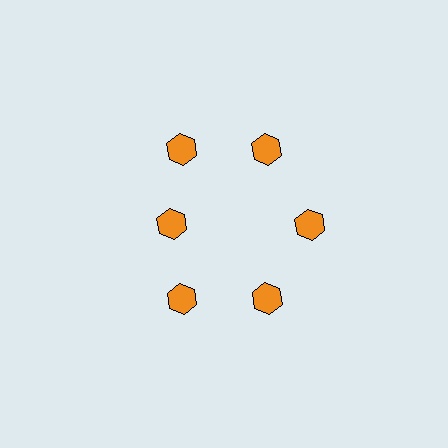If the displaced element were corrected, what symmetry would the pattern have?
It would have 6-fold rotational symmetry — the pattern would map onto itself every 60 degrees.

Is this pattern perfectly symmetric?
No. The 6 orange hexagons are arranged in a ring, but one element near the 9 o'clock position is pulled inward toward the center, breaking the 6-fold rotational symmetry.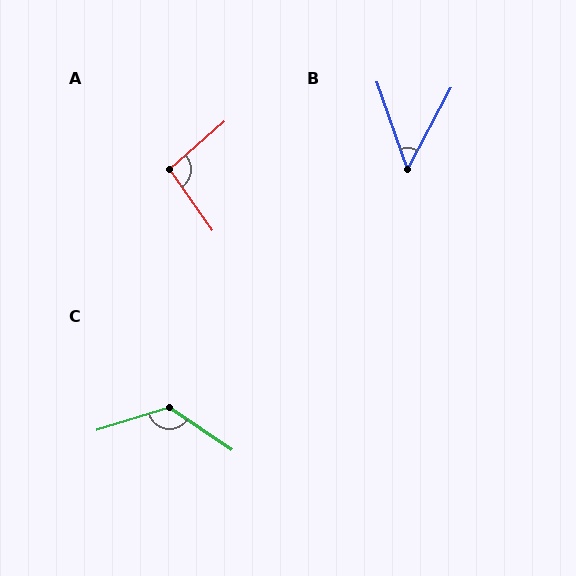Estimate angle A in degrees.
Approximately 95 degrees.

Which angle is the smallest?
B, at approximately 47 degrees.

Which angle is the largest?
C, at approximately 129 degrees.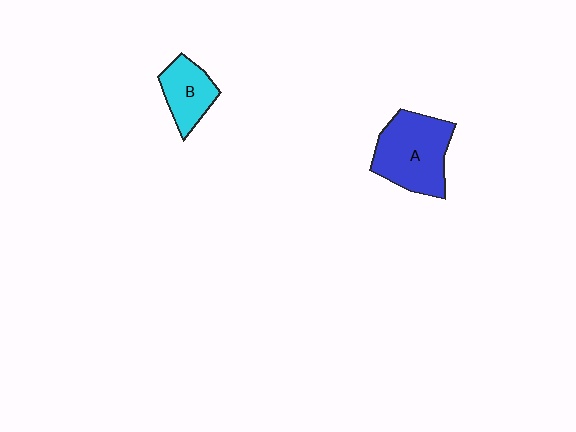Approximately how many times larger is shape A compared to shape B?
Approximately 1.7 times.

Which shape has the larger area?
Shape A (blue).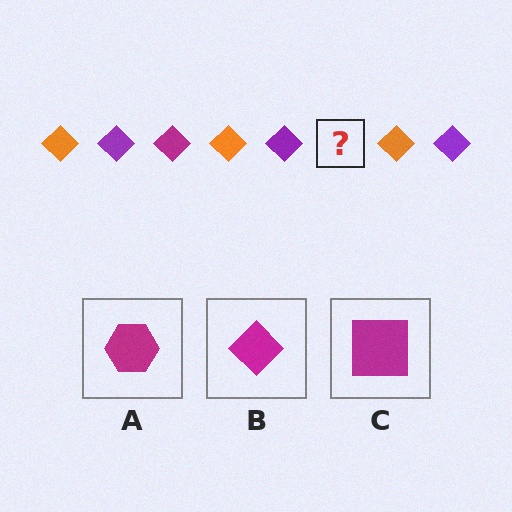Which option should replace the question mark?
Option B.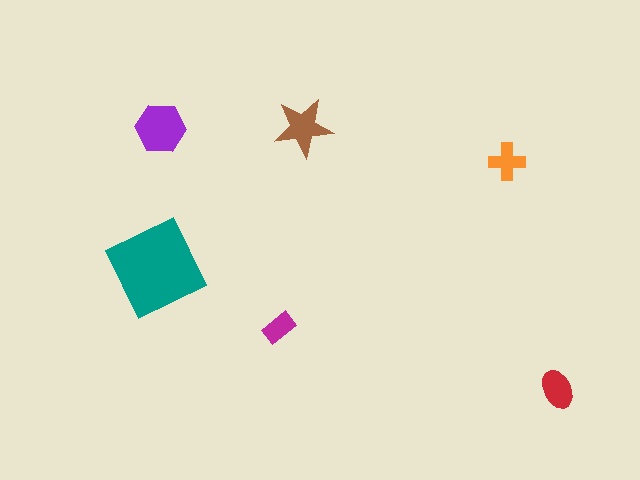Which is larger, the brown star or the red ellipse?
The brown star.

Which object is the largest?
The teal diamond.